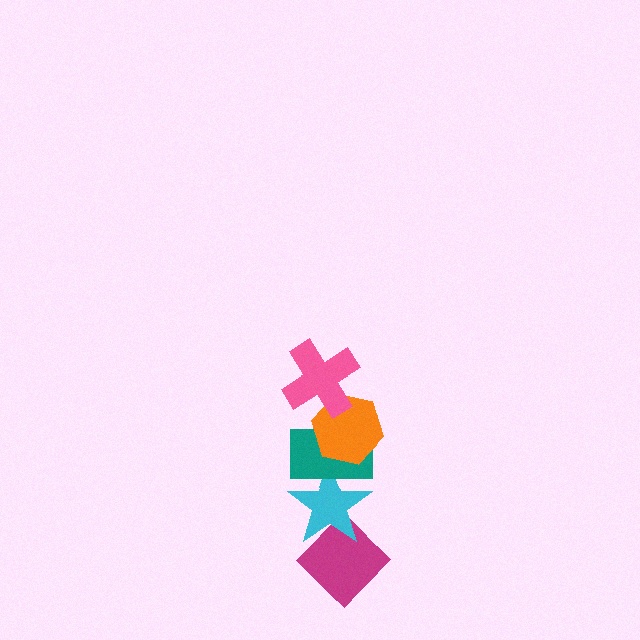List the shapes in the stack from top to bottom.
From top to bottom: the pink cross, the orange hexagon, the teal rectangle, the cyan star, the magenta diamond.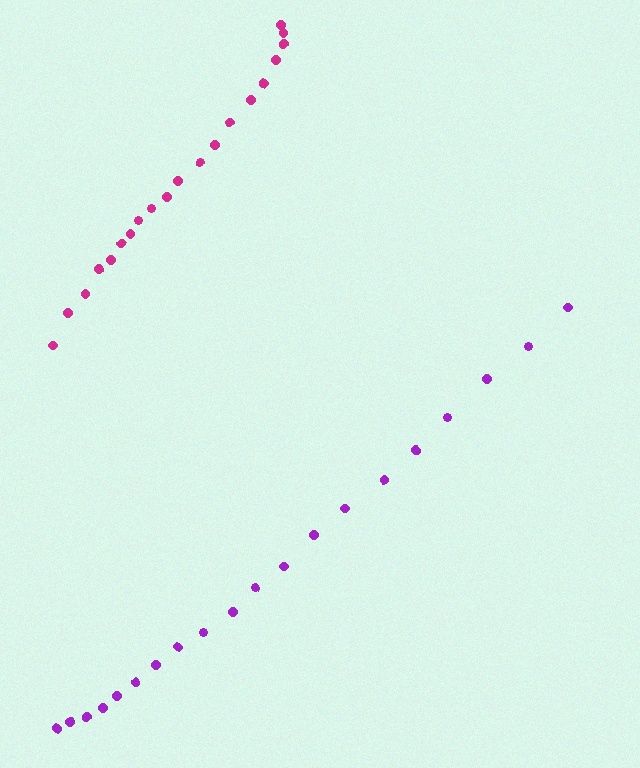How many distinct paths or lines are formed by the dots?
There are 2 distinct paths.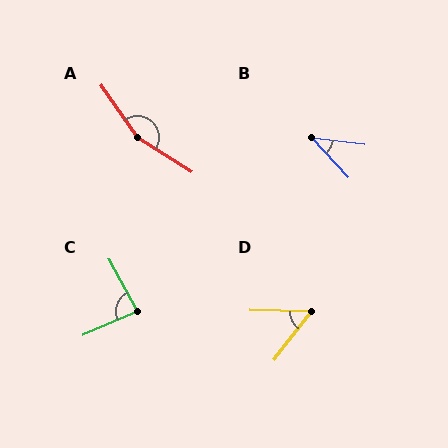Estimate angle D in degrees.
Approximately 54 degrees.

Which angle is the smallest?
B, at approximately 40 degrees.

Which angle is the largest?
A, at approximately 157 degrees.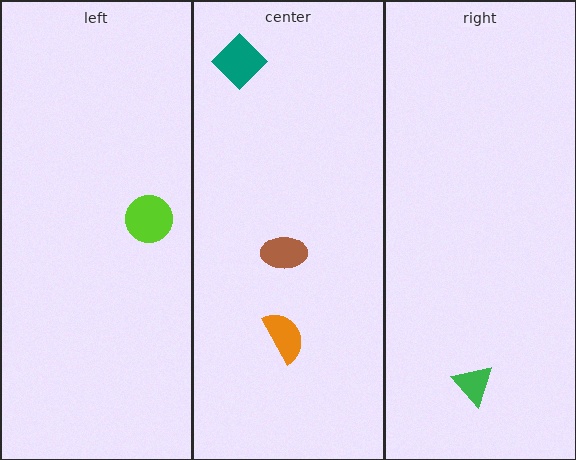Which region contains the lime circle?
The left region.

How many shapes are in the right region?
1.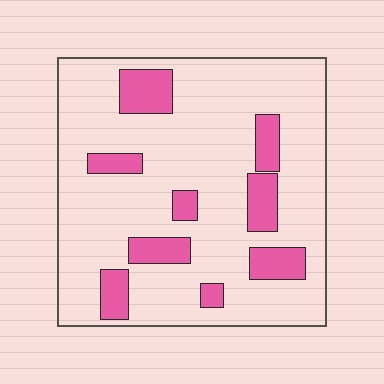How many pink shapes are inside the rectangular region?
9.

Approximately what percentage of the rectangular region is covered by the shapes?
Approximately 20%.